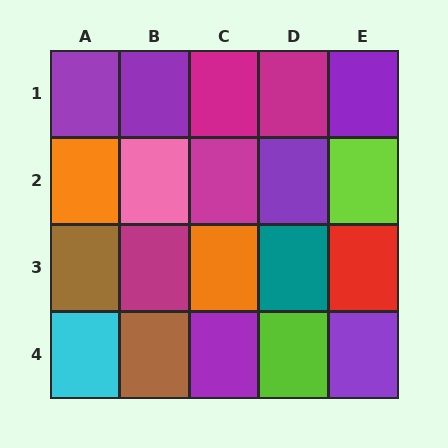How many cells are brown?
2 cells are brown.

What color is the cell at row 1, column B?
Purple.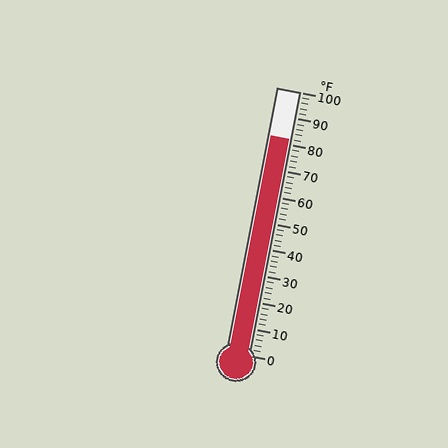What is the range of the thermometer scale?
The thermometer scale ranges from 0°F to 100°F.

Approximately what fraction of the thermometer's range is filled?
The thermometer is filled to approximately 80% of its range.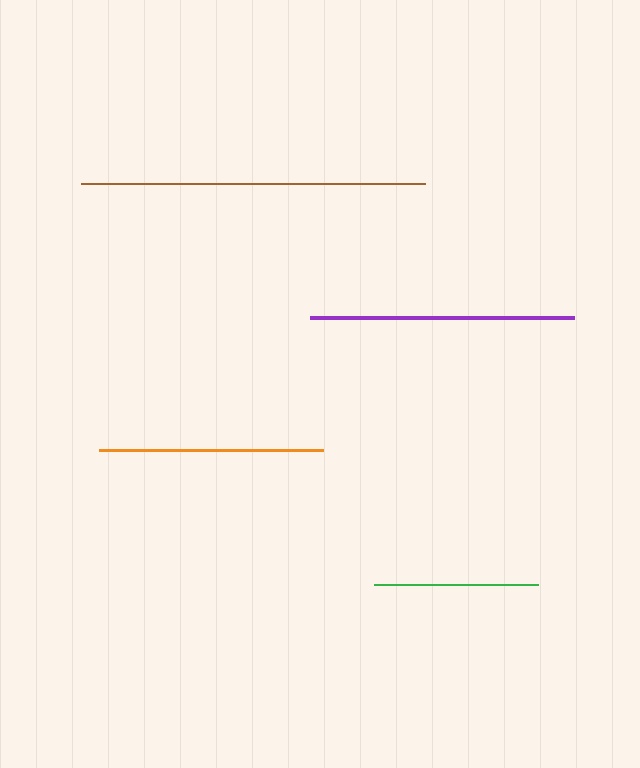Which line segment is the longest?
The brown line is the longest at approximately 344 pixels.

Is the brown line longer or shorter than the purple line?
The brown line is longer than the purple line.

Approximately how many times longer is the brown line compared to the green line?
The brown line is approximately 2.1 times the length of the green line.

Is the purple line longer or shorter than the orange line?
The purple line is longer than the orange line.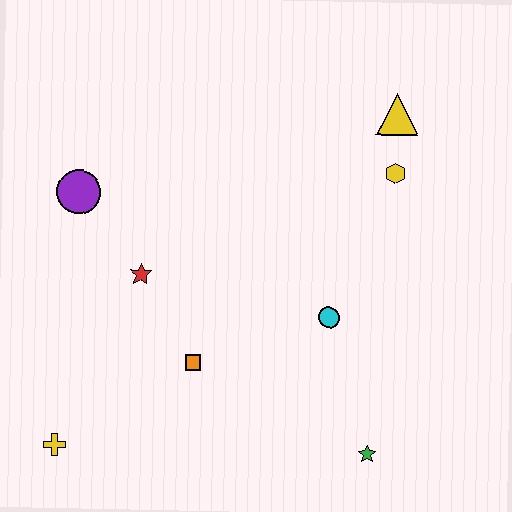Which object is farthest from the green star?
The purple circle is farthest from the green star.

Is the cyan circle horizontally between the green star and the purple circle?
Yes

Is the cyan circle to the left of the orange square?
No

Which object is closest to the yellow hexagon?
The yellow triangle is closest to the yellow hexagon.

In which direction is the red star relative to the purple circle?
The red star is below the purple circle.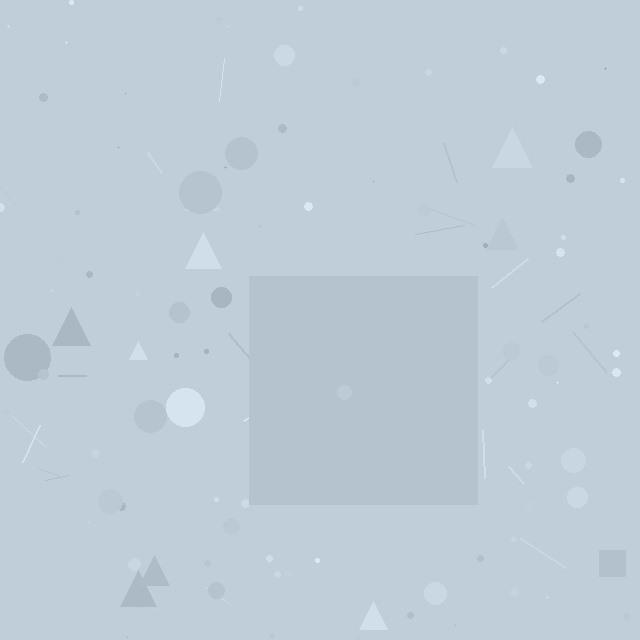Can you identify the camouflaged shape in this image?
The camouflaged shape is a square.